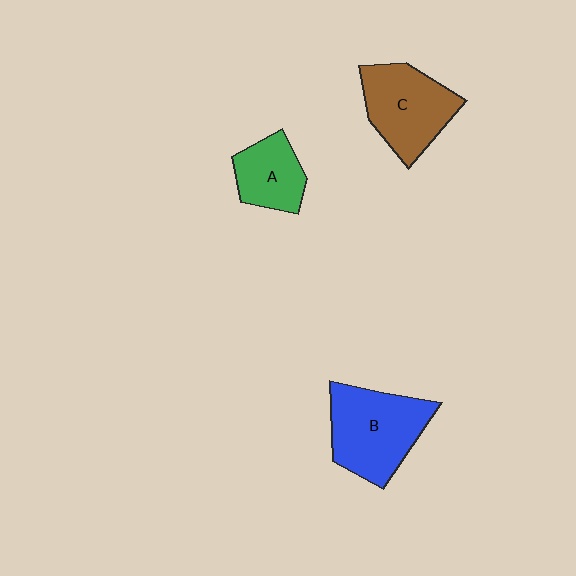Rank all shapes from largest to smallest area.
From largest to smallest: B (blue), C (brown), A (green).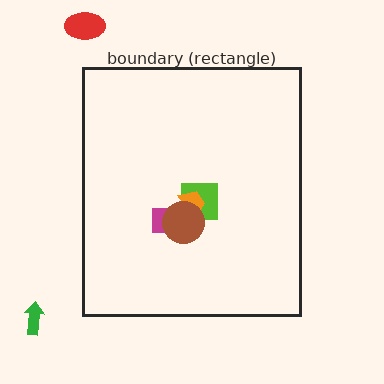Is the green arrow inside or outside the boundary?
Outside.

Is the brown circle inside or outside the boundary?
Inside.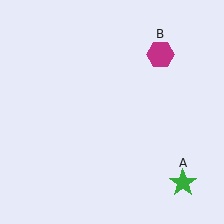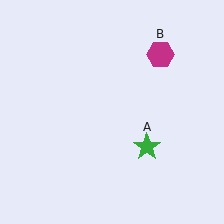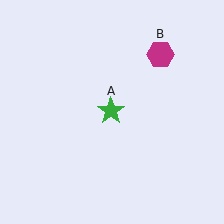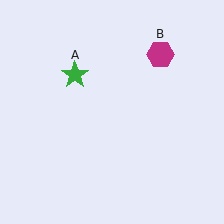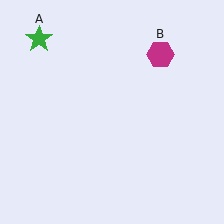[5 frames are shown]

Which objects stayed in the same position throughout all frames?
Magenta hexagon (object B) remained stationary.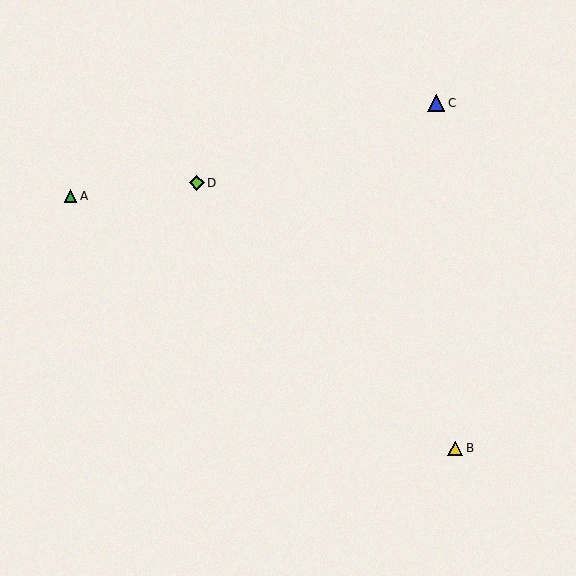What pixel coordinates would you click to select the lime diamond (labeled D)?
Click at (197, 183) to select the lime diamond D.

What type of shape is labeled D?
Shape D is a lime diamond.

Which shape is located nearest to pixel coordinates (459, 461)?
The yellow triangle (labeled B) at (455, 448) is nearest to that location.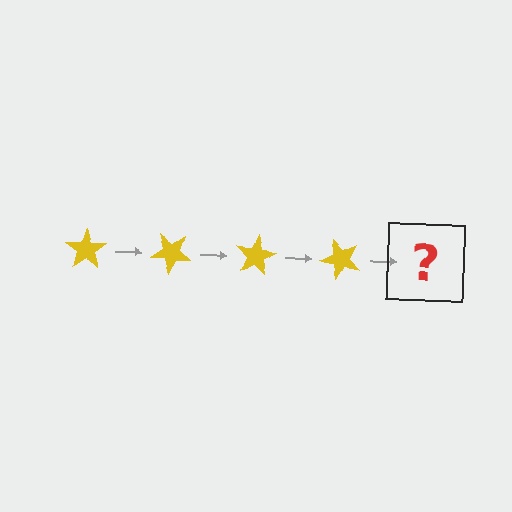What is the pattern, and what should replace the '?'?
The pattern is that the star rotates 40 degrees each step. The '?' should be a yellow star rotated 160 degrees.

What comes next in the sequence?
The next element should be a yellow star rotated 160 degrees.